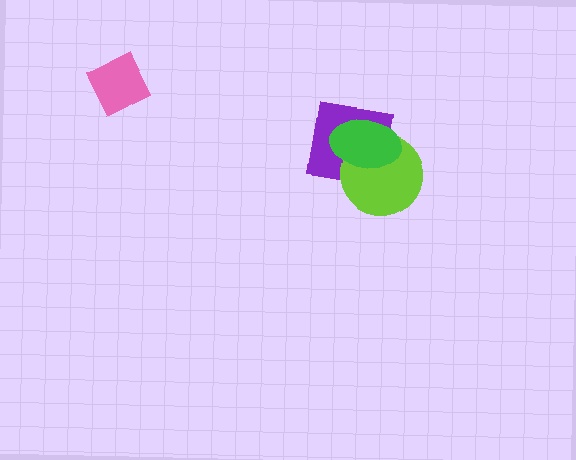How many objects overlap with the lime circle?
2 objects overlap with the lime circle.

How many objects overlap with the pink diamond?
0 objects overlap with the pink diamond.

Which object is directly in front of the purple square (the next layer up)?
The lime circle is directly in front of the purple square.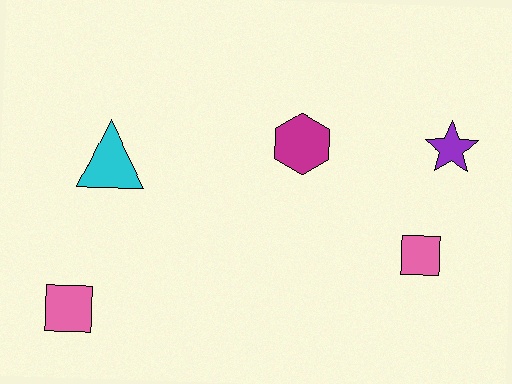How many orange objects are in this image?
There are no orange objects.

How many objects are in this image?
There are 5 objects.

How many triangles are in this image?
There is 1 triangle.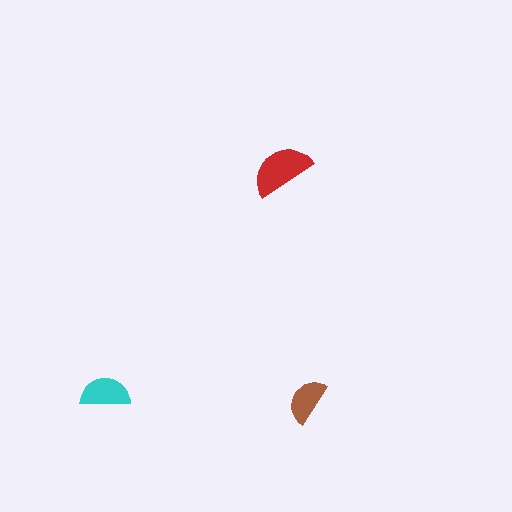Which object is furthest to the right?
The brown semicircle is rightmost.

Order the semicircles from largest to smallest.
the red one, the cyan one, the brown one.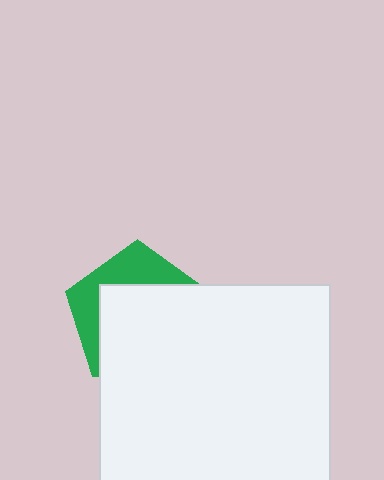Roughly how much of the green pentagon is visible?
A small part of it is visible (roughly 34%).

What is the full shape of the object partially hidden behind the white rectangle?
The partially hidden object is a green pentagon.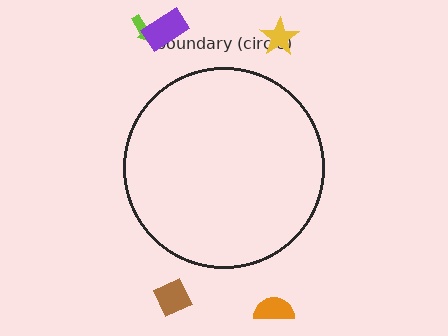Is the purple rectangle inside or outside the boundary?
Outside.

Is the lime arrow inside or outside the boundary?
Outside.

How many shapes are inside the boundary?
0 inside, 5 outside.